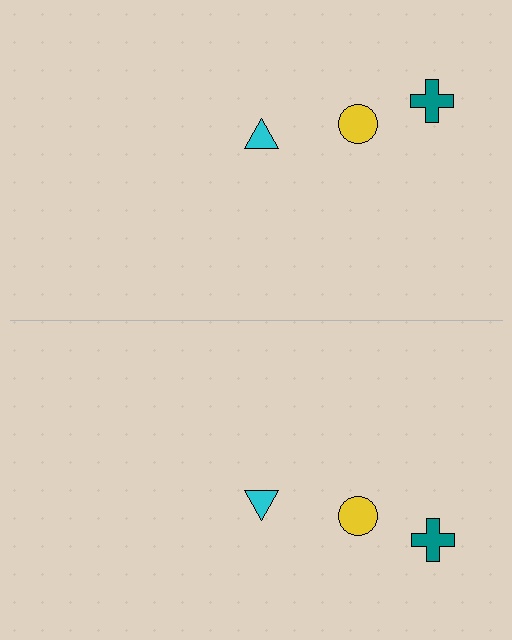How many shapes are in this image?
There are 6 shapes in this image.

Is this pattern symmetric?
Yes, this pattern has bilateral (reflection) symmetry.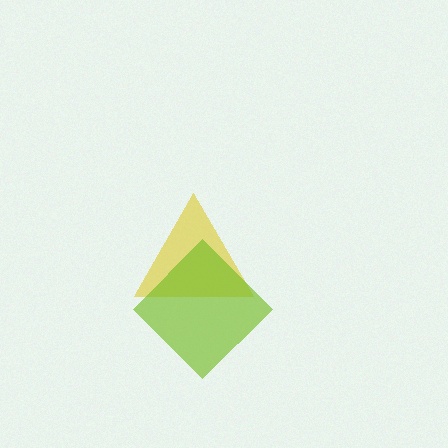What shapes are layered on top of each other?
The layered shapes are: a yellow triangle, a lime diamond.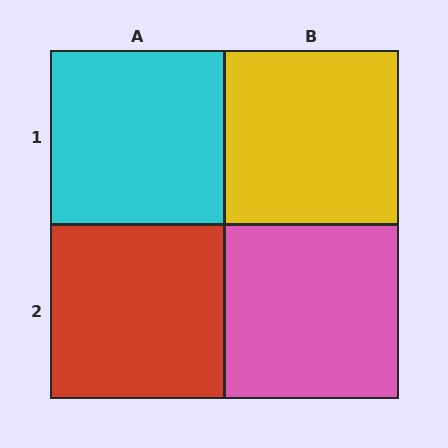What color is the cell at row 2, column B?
Pink.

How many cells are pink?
1 cell is pink.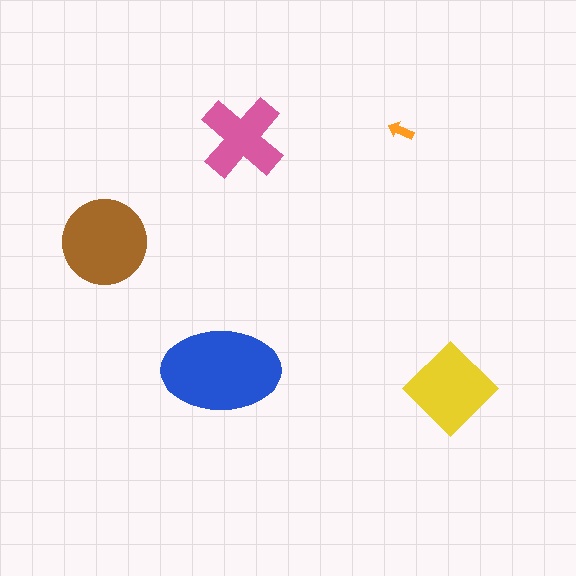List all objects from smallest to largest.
The orange arrow, the pink cross, the yellow diamond, the brown circle, the blue ellipse.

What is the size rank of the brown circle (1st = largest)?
2nd.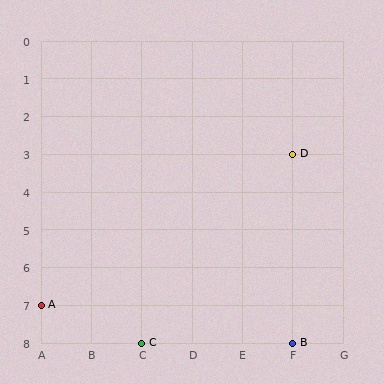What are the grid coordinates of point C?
Point C is at grid coordinates (C, 8).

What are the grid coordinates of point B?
Point B is at grid coordinates (F, 8).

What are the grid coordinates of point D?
Point D is at grid coordinates (F, 3).